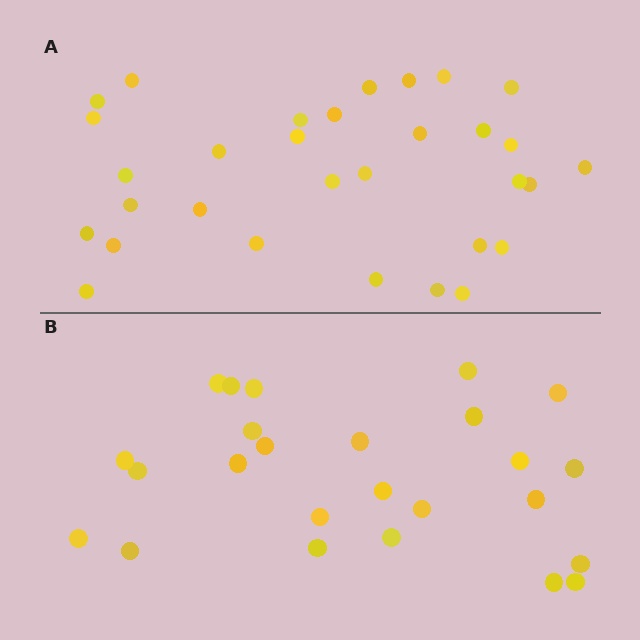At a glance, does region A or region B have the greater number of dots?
Region A (the top region) has more dots.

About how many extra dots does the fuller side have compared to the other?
Region A has about 6 more dots than region B.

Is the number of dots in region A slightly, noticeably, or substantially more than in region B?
Region A has only slightly more — the two regions are fairly close. The ratio is roughly 1.2 to 1.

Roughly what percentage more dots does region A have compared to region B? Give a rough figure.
About 25% more.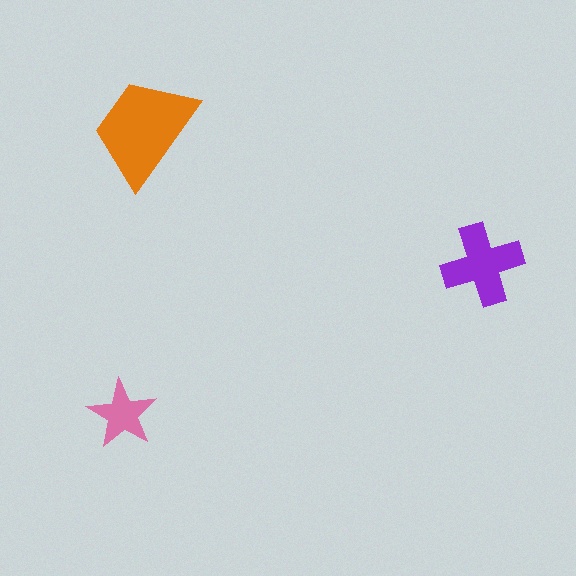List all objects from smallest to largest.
The pink star, the purple cross, the orange trapezoid.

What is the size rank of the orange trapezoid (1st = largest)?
1st.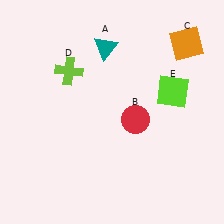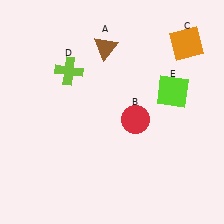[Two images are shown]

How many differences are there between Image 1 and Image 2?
There is 1 difference between the two images.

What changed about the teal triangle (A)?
In Image 1, A is teal. In Image 2, it changed to brown.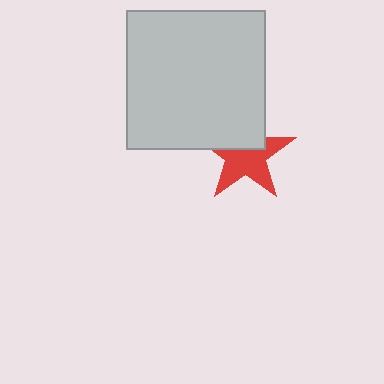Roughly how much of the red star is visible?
About half of it is visible (roughly 62%).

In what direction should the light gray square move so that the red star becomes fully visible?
The light gray square should move up. That is the shortest direction to clear the overlap and leave the red star fully visible.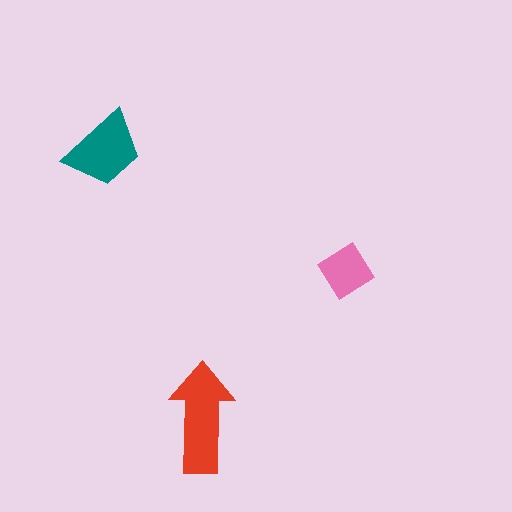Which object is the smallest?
The pink diamond.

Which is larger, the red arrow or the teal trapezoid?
The red arrow.